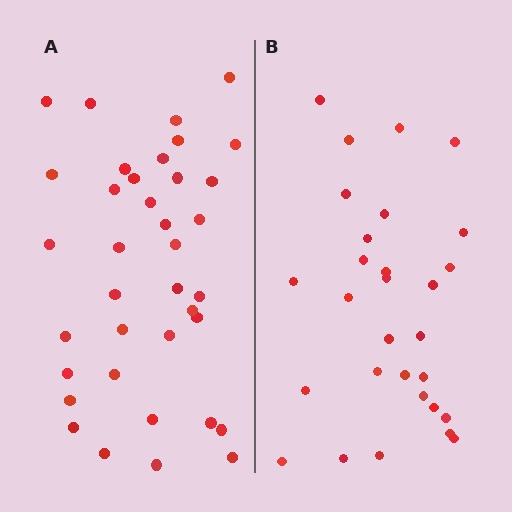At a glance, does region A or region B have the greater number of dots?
Region A (the left region) has more dots.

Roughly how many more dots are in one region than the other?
Region A has roughly 8 or so more dots than region B.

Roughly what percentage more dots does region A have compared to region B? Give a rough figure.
About 30% more.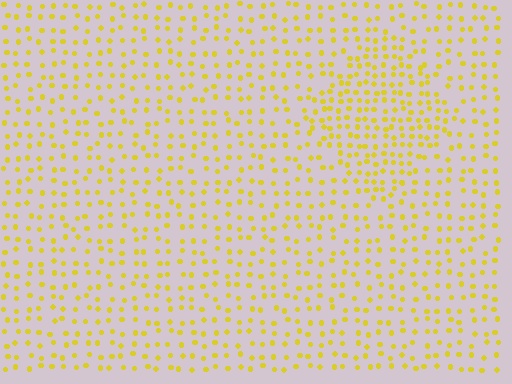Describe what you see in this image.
The image contains small yellow elements arranged at two different densities. A diamond-shaped region is visible where the elements are more densely packed than the surrounding area.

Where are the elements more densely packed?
The elements are more densely packed inside the diamond boundary.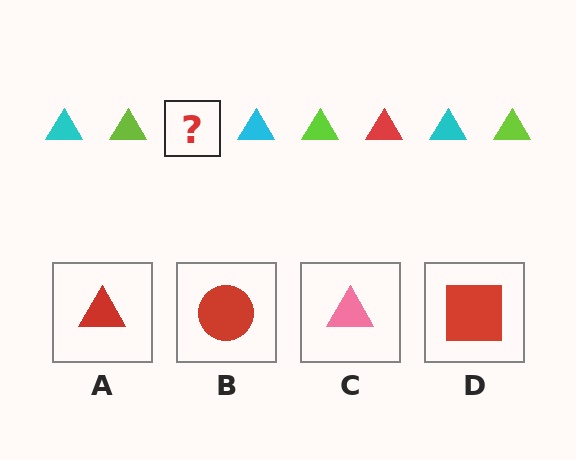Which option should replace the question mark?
Option A.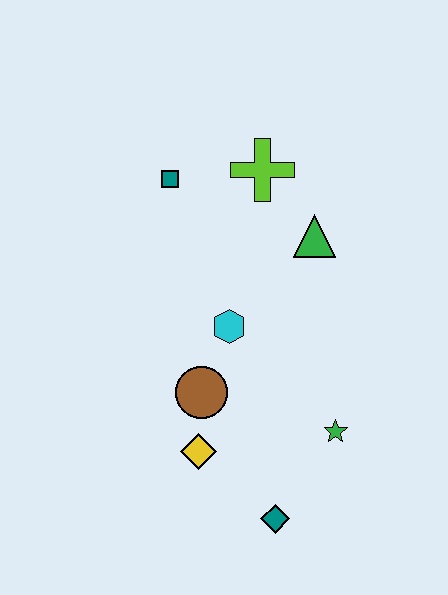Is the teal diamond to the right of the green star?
No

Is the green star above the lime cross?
No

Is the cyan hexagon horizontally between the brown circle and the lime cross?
Yes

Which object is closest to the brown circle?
The yellow diamond is closest to the brown circle.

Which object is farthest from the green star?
The teal square is farthest from the green star.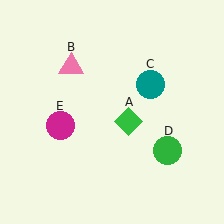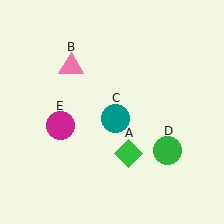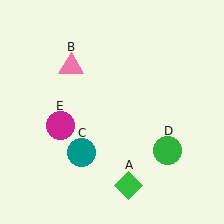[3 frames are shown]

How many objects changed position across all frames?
2 objects changed position: green diamond (object A), teal circle (object C).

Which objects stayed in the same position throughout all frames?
Pink triangle (object B) and green circle (object D) and magenta circle (object E) remained stationary.